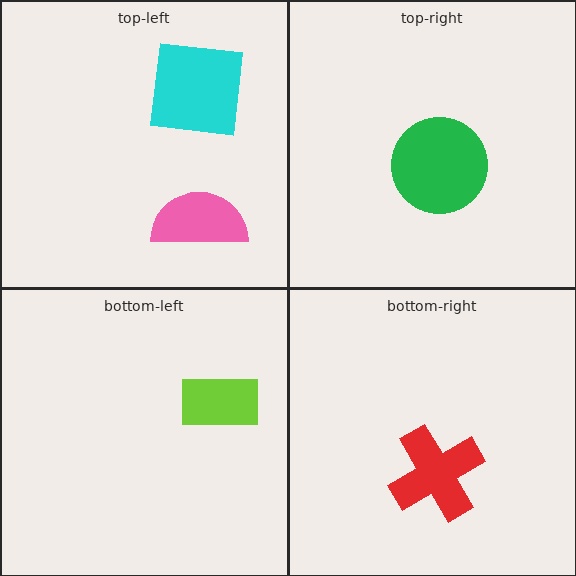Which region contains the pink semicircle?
The top-left region.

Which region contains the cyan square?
The top-left region.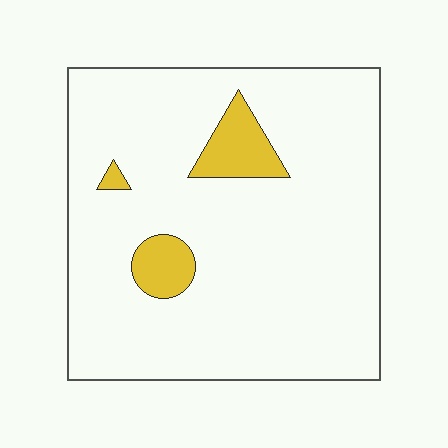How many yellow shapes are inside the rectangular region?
3.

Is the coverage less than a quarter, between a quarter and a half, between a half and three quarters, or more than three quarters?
Less than a quarter.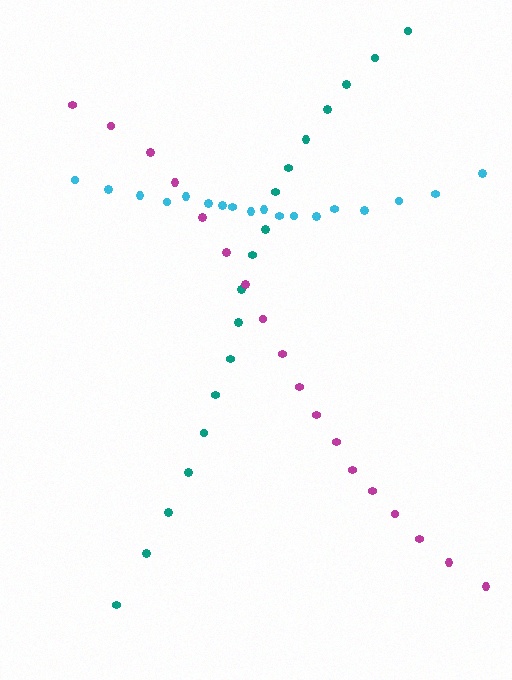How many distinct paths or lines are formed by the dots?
There are 3 distinct paths.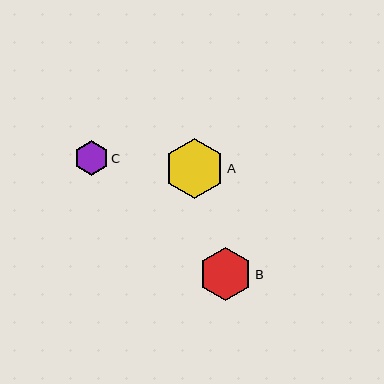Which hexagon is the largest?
Hexagon A is the largest with a size of approximately 60 pixels.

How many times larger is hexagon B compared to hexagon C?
Hexagon B is approximately 1.5 times the size of hexagon C.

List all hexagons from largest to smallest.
From largest to smallest: A, B, C.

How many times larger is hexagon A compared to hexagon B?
Hexagon A is approximately 1.1 times the size of hexagon B.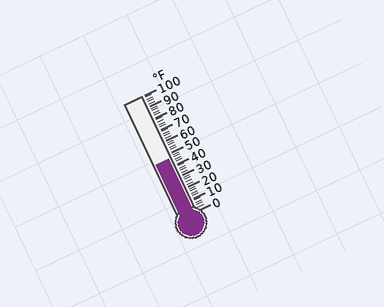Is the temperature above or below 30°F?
The temperature is above 30°F.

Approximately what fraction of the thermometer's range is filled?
The thermometer is filled to approximately 45% of its range.